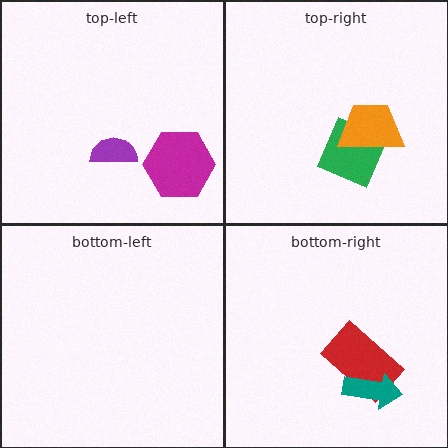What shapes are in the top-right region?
The green diamond, the orange trapezoid.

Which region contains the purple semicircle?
The top-left region.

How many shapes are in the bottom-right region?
2.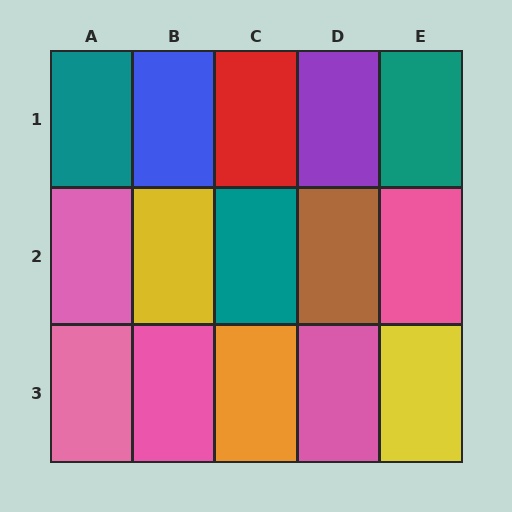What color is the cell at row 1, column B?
Blue.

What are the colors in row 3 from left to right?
Pink, pink, orange, pink, yellow.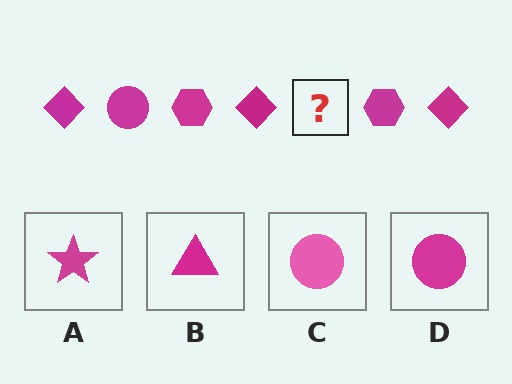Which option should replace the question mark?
Option D.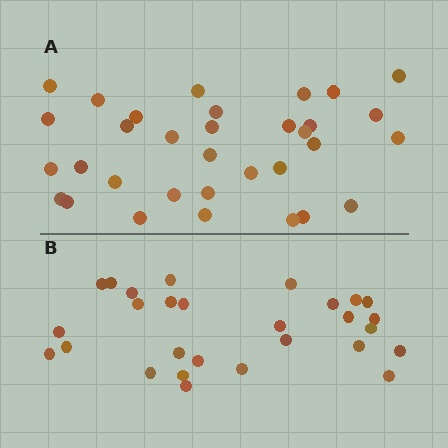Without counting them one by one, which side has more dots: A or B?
Region A (the top region) has more dots.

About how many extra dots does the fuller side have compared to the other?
Region A has about 5 more dots than region B.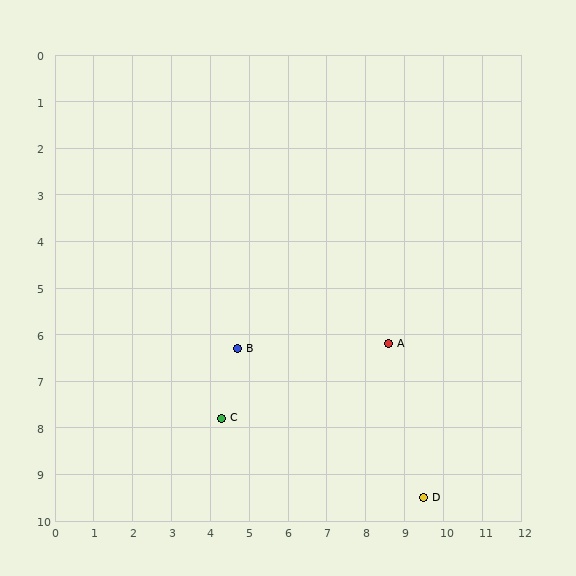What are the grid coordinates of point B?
Point B is at approximately (4.7, 6.3).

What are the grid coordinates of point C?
Point C is at approximately (4.3, 7.8).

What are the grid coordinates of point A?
Point A is at approximately (8.6, 6.2).